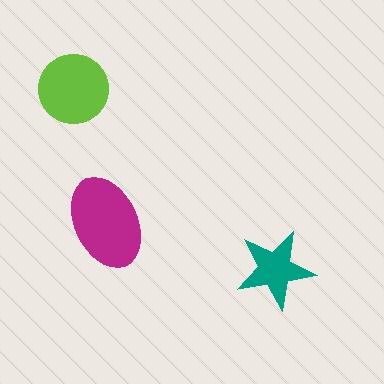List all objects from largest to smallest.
The magenta ellipse, the lime circle, the teal star.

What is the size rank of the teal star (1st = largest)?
3rd.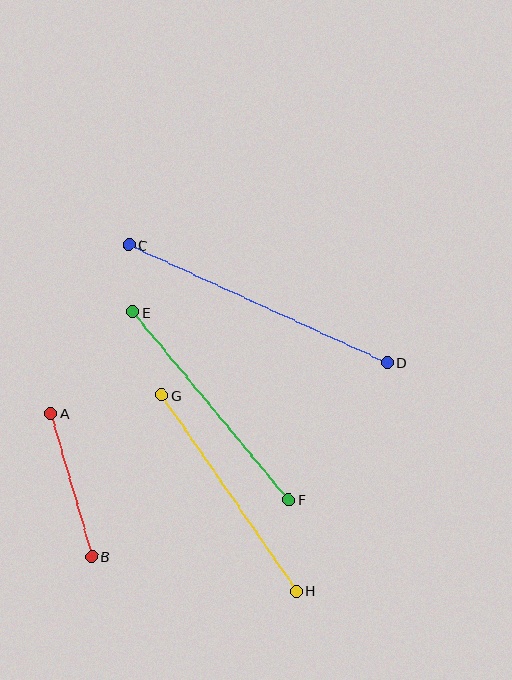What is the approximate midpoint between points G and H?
The midpoint is at approximately (229, 493) pixels.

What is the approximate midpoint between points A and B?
The midpoint is at approximately (71, 485) pixels.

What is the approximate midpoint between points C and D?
The midpoint is at approximately (258, 303) pixels.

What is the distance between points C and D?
The distance is approximately 284 pixels.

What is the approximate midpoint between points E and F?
The midpoint is at approximately (211, 406) pixels.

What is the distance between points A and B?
The distance is approximately 149 pixels.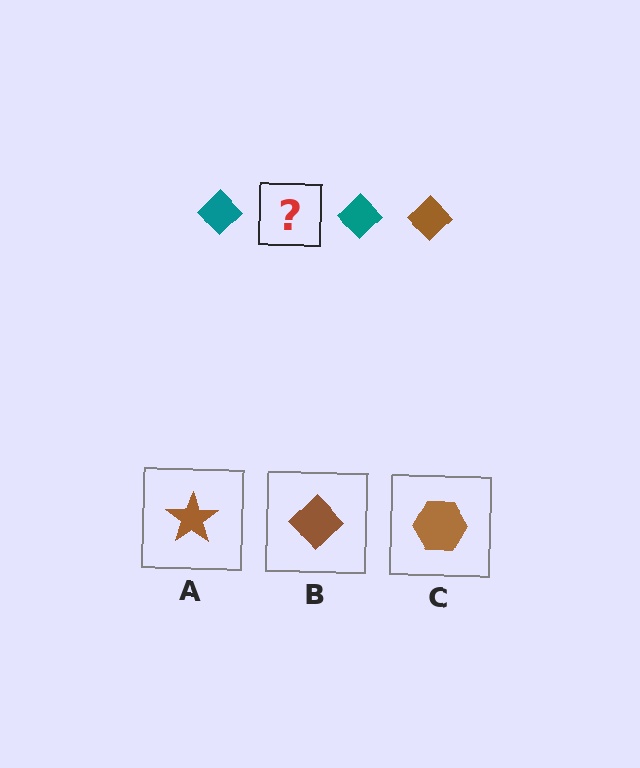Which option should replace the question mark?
Option B.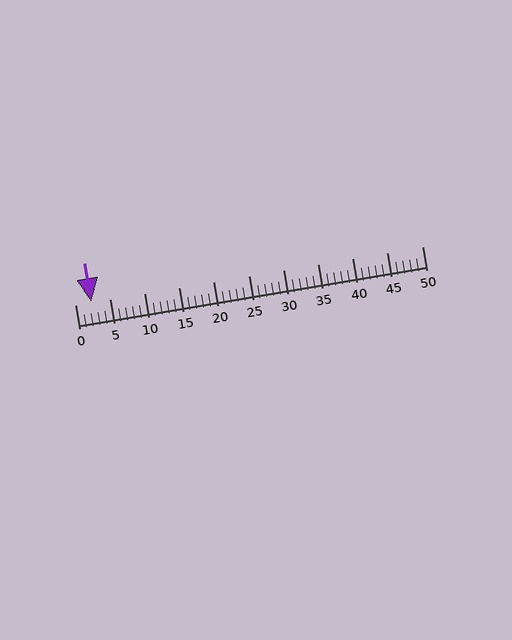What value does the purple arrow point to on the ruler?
The purple arrow points to approximately 2.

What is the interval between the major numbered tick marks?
The major tick marks are spaced 5 units apart.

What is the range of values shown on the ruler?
The ruler shows values from 0 to 50.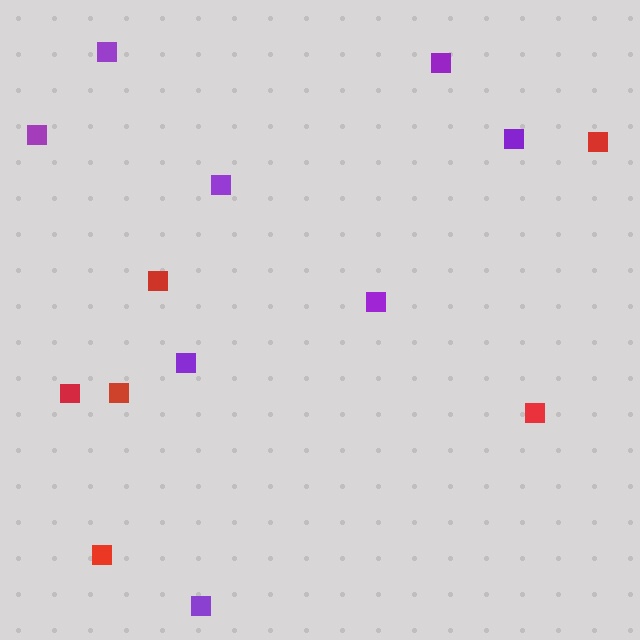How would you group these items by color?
There are 2 groups: one group of red squares (6) and one group of purple squares (8).